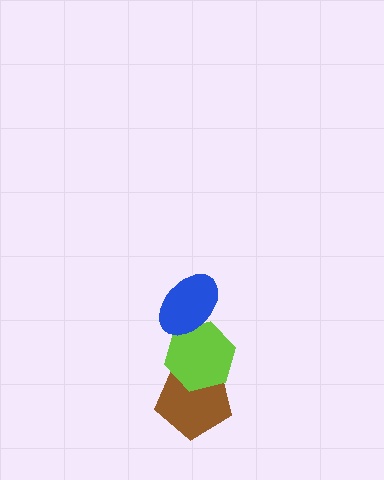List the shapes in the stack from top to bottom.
From top to bottom: the blue ellipse, the lime hexagon, the brown pentagon.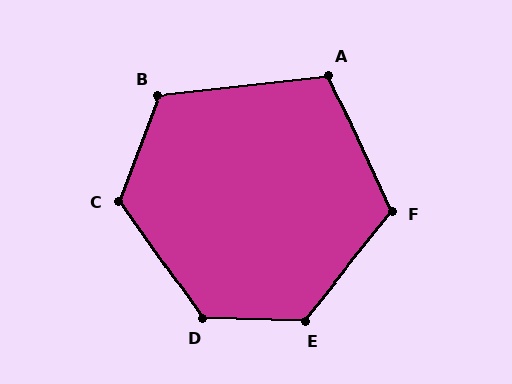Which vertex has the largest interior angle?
E, at approximately 128 degrees.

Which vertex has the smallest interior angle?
A, at approximately 108 degrees.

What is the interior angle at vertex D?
Approximately 127 degrees (obtuse).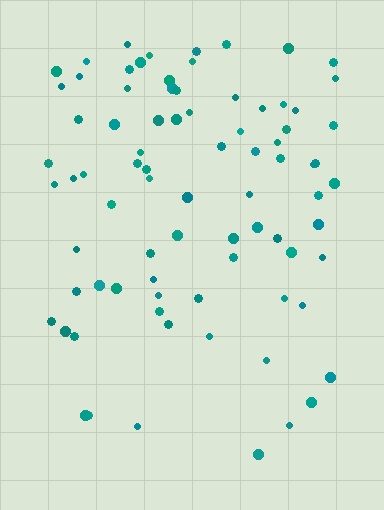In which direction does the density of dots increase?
From bottom to top, with the top side densest.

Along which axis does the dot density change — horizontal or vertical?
Vertical.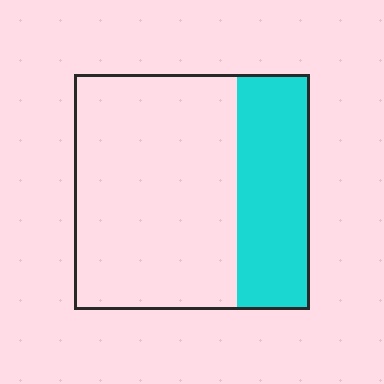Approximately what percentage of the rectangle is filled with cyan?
Approximately 30%.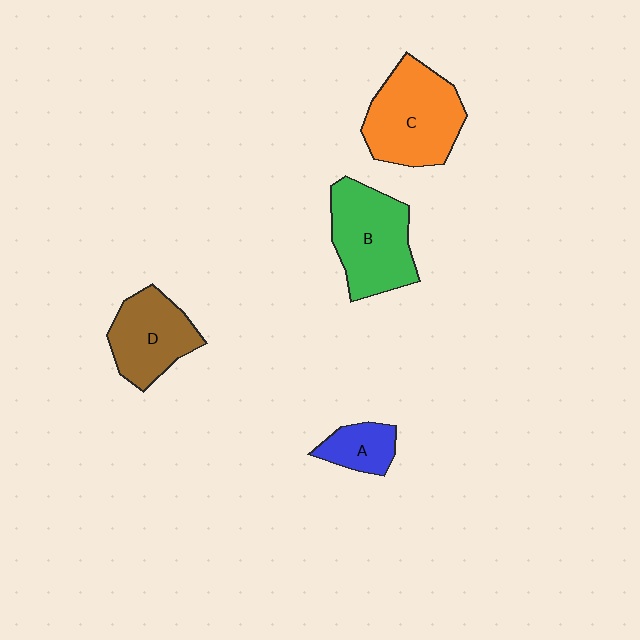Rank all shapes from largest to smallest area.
From largest to smallest: C (orange), B (green), D (brown), A (blue).